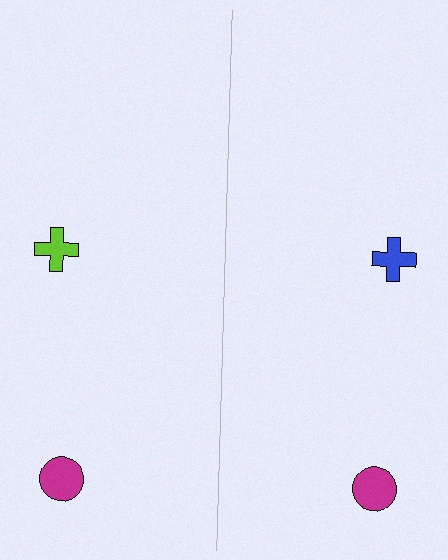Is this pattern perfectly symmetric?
No, the pattern is not perfectly symmetric. The blue cross on the right side breaks the symmetry — its mirror counterpart is lime.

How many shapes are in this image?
There are 4 shapes in this image.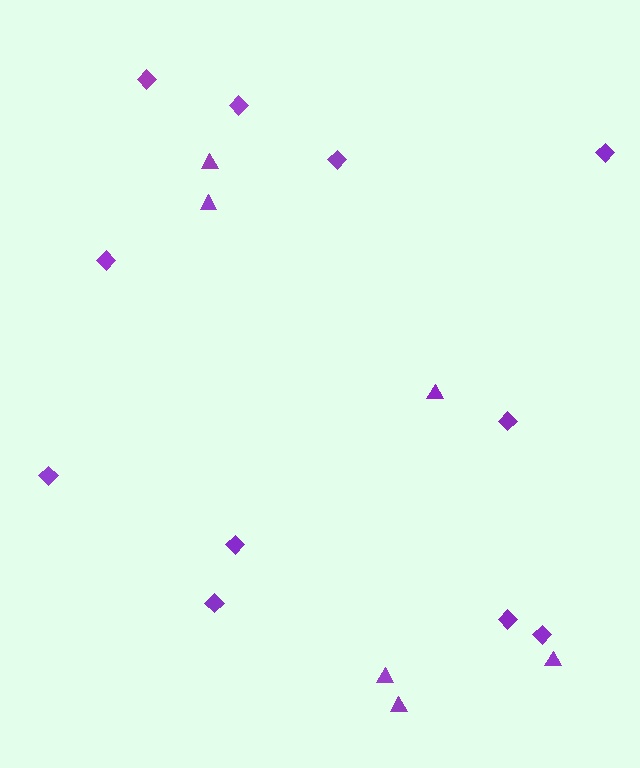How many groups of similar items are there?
There are 2 groups: one group of triangles (6) and one group of diamonds (11).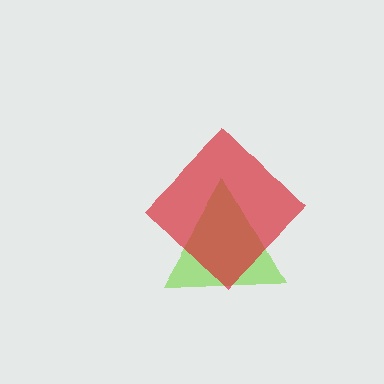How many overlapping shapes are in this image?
There are 2 overlapping shapes in the image.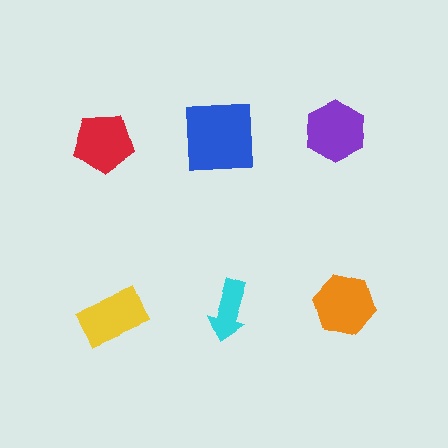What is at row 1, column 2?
A blue square.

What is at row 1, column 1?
A red pentagon.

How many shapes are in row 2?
3 shapes.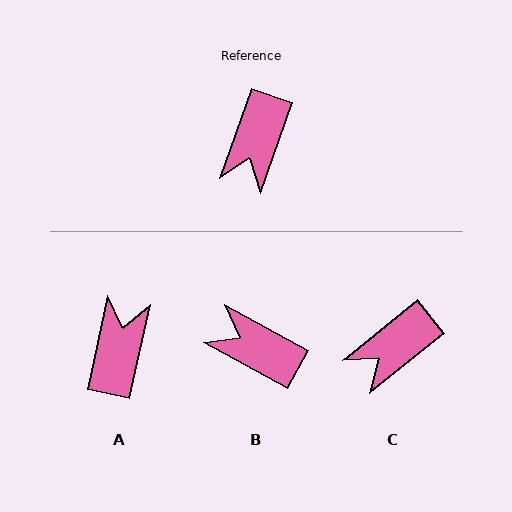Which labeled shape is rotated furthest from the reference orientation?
A, about 173 degrees away.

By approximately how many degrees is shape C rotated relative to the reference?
Approximately 32 degrees clockwise.